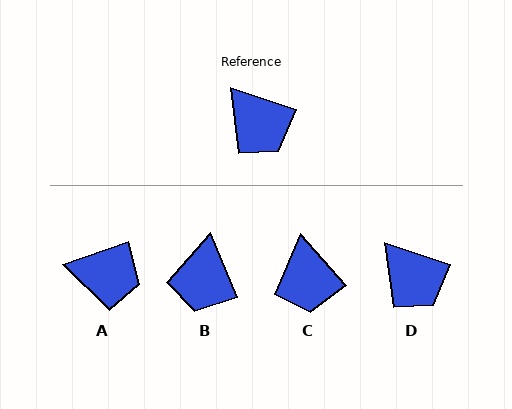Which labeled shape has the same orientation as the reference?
D.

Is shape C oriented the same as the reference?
No, it is off by about 30 degrees.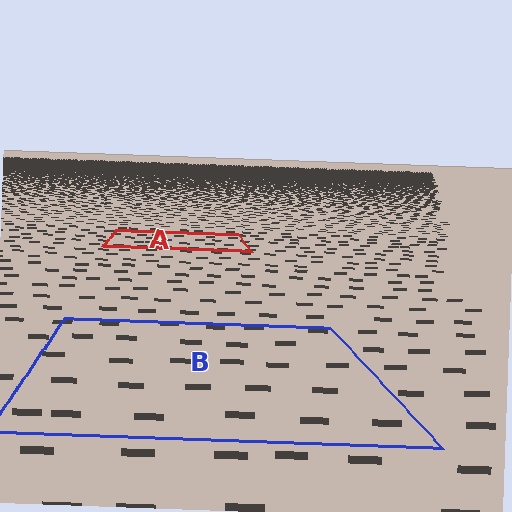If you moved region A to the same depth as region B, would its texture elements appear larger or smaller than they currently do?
They would appear larger. At a closer depth, the same texture elements are projected at a bigger on-screen size.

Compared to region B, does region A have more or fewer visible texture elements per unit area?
Region A has more texture elements per unit area — they are packed more densely because it is farther away.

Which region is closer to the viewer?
Region B is closer. The texture elements there are larger and more spread out.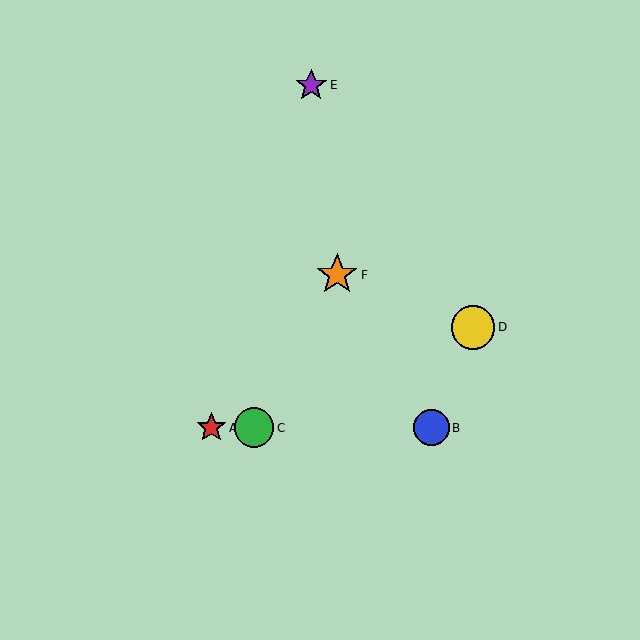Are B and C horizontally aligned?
Yes, both are at y≈428.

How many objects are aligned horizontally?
3 objects (A, B, C) are aligned horizontally.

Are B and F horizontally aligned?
No, B is at y≈428 and F is at y≈275.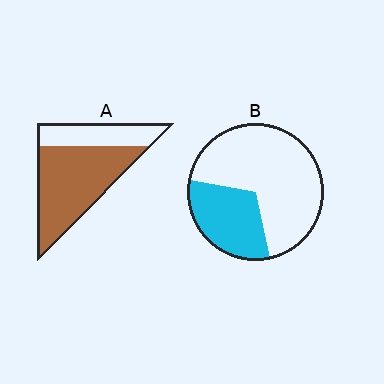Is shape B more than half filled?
No.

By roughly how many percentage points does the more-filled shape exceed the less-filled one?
By roughly 40 percentage points (A over B).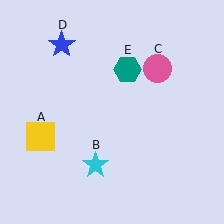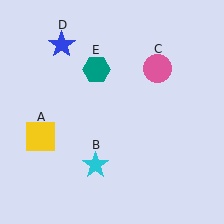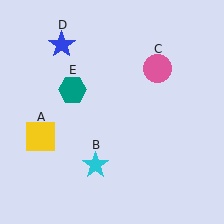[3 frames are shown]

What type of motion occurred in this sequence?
The teal hexagon (object E) rotated counterclockwise around the center of the scene.